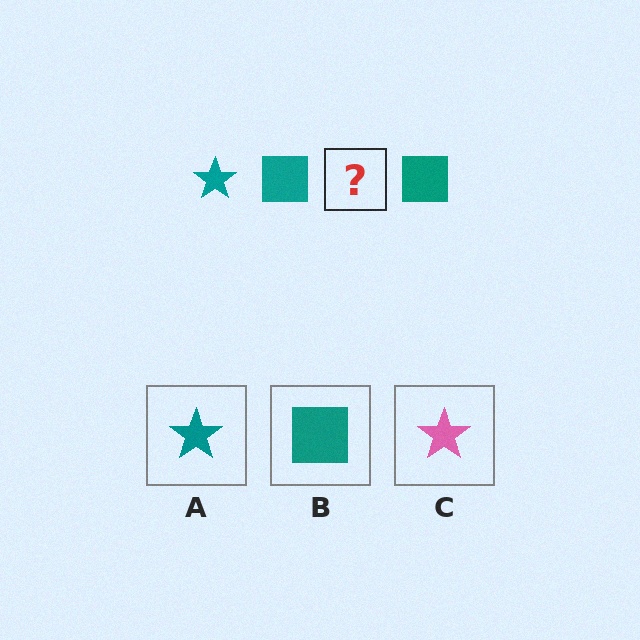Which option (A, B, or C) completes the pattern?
A.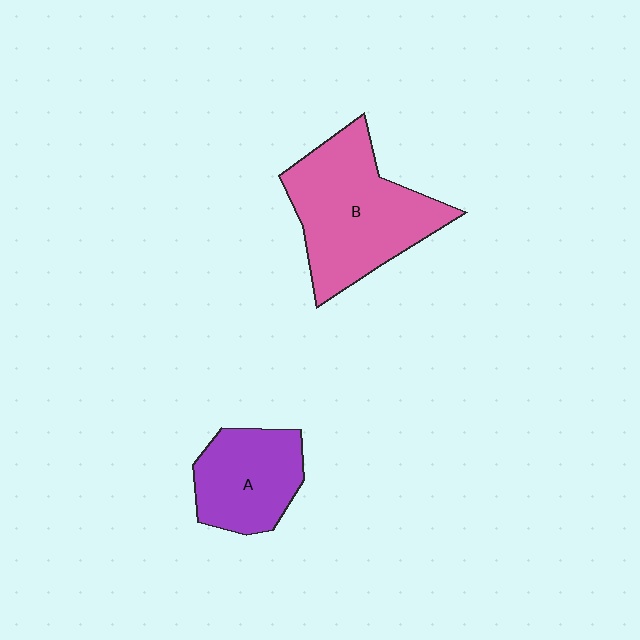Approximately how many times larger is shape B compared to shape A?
Approximately 1.6 times.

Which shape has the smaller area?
Shape A (purple).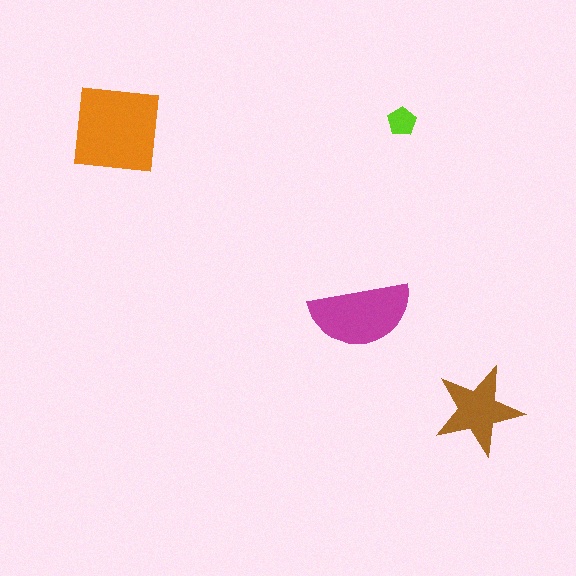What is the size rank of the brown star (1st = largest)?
3rd.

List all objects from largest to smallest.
The orange square, the magenta semicircle, the brown star, the lime pentagon.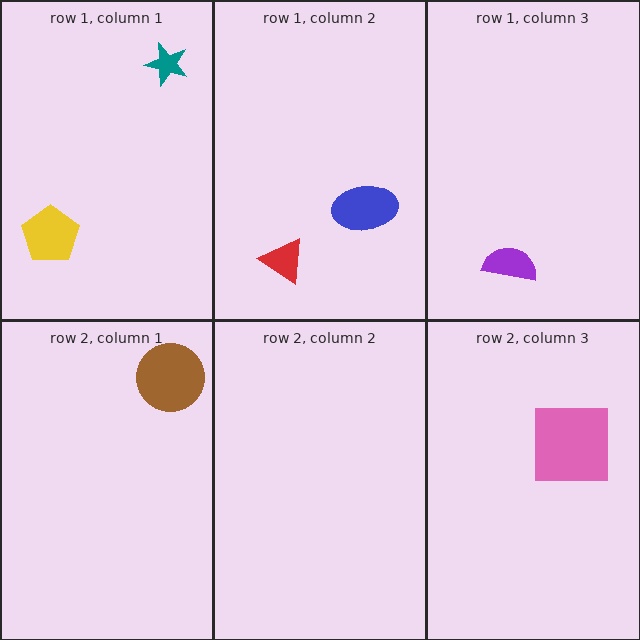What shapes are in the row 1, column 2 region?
The blue ellipse, the red triangle.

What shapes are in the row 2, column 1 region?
The brown circle.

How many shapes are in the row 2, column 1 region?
1.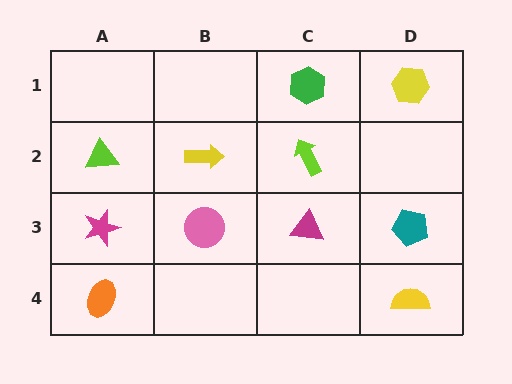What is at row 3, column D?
A teal pentagon.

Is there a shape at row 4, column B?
No, that cell is empty.